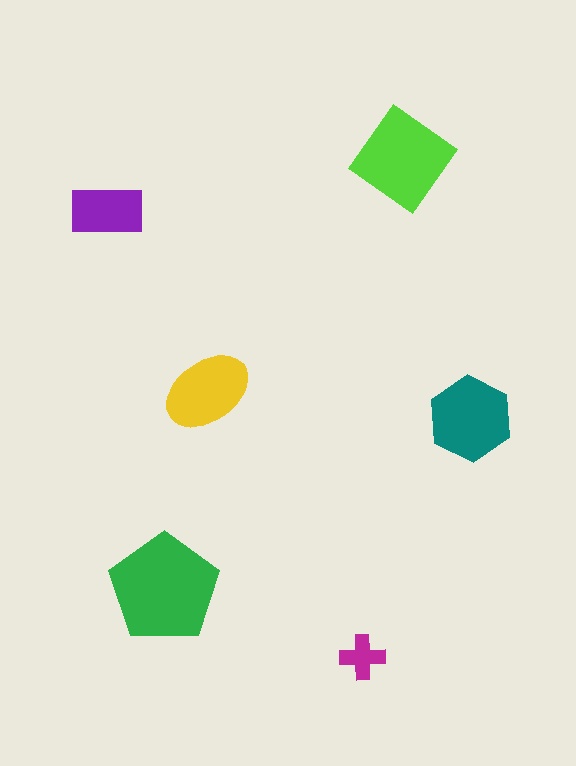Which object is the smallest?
The magenta cross.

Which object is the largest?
The green pentagon.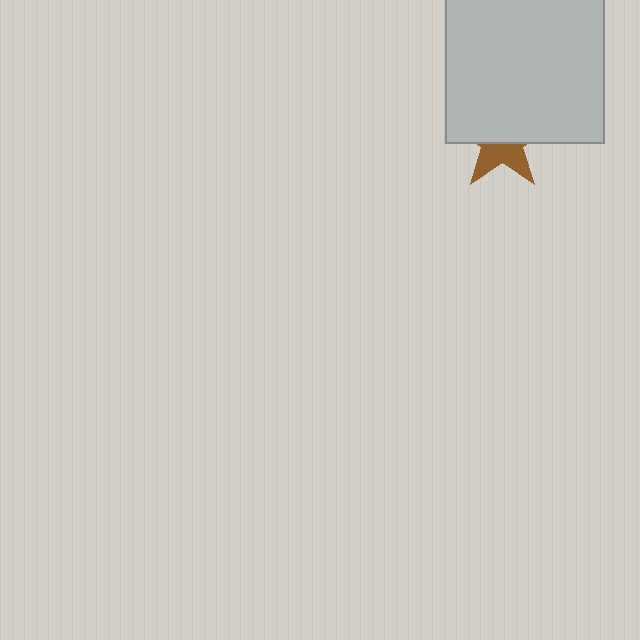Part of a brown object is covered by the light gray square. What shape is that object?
It is a star.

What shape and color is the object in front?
The object in front is a light gray square.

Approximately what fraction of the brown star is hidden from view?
Roughly 59% of the brown star is hidden behind the light gray square.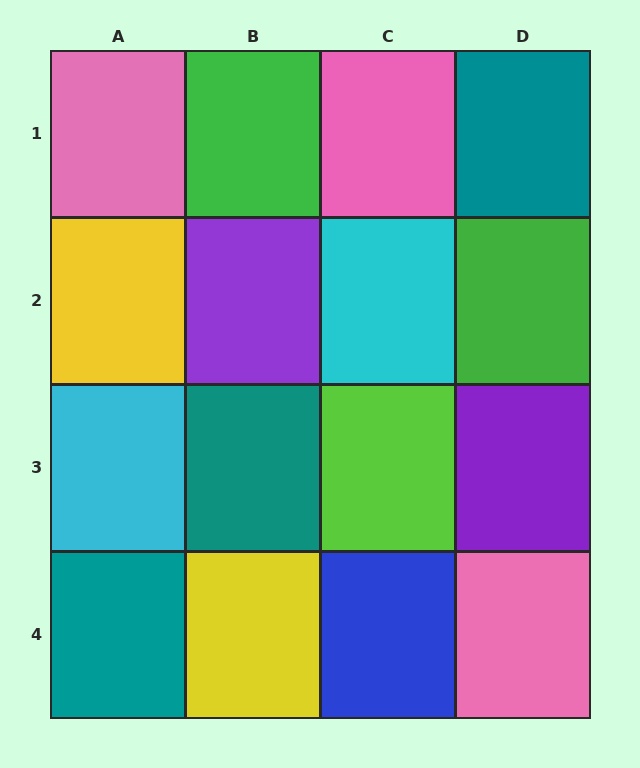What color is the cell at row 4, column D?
Pink.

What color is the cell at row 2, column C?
Cyan.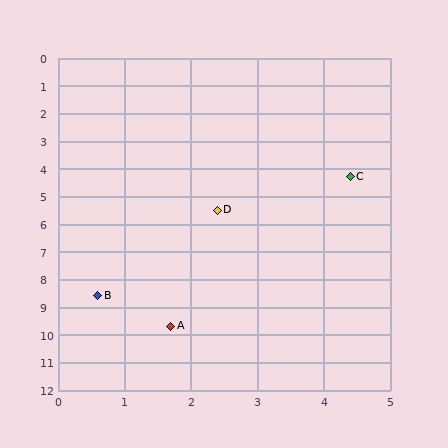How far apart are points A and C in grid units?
Points A and C are about 6.0 grid units apart.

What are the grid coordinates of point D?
Point D is at approximately (2.4, 5.5).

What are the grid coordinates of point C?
Point C is at approximately (4.4, 4.3).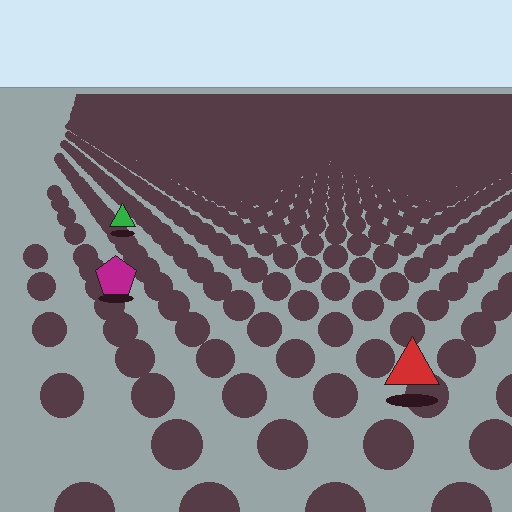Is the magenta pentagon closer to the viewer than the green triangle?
Yes. The magenta pentagon is closer — you can tell from the texture gradient: the ground texture is coarser near it.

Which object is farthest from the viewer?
The green triangle is farthest from the viewer. It appears smaller and the ground texture around it is denser.